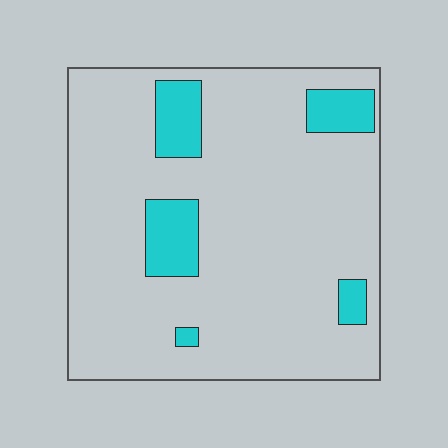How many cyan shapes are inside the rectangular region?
5.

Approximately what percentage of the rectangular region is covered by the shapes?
Approximately 15%.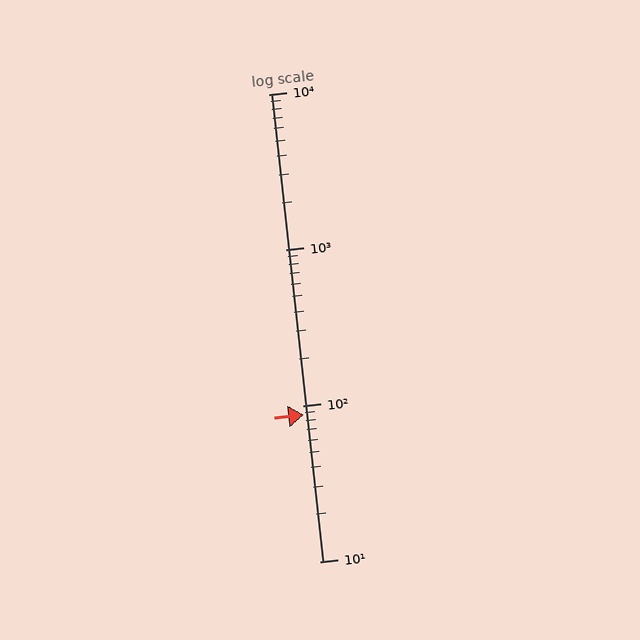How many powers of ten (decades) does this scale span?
The scale spans 3 decades, from 10 to 10000.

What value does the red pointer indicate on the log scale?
The pointer indicates approximately 87.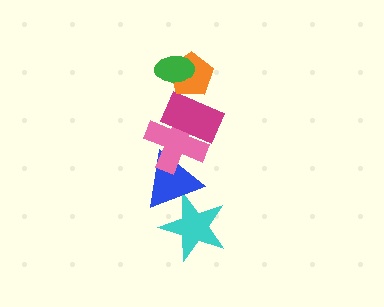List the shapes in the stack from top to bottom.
From top to bottom: the green ellipse, the orange pentagon, the magenta rectangle, the pink cross, the blue triangle, the cyan star.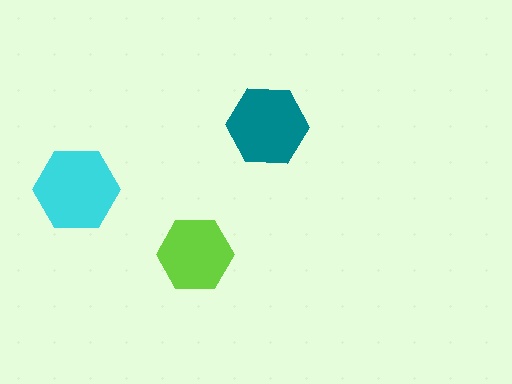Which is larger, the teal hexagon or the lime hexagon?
The teal one.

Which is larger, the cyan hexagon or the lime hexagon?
The cyan one.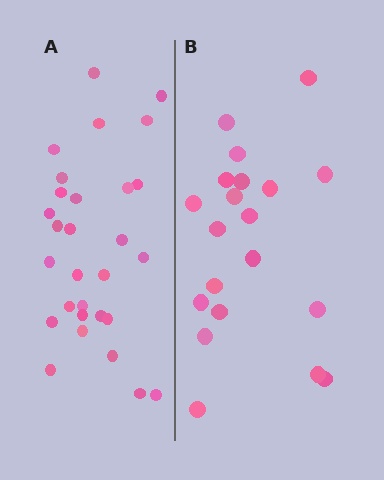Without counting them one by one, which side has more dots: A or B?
Region A (the left region) has more dots.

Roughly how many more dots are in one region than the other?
Region A has roughly 8 or so more dots than region B.